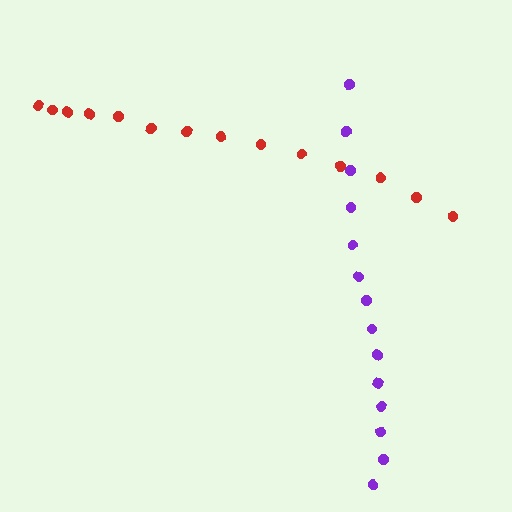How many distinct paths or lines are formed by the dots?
There are 2 distinct paths.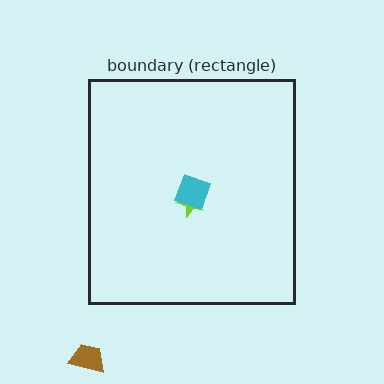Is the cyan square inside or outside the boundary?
Inside.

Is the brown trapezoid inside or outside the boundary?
Outside.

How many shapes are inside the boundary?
2 inside, 1 outside.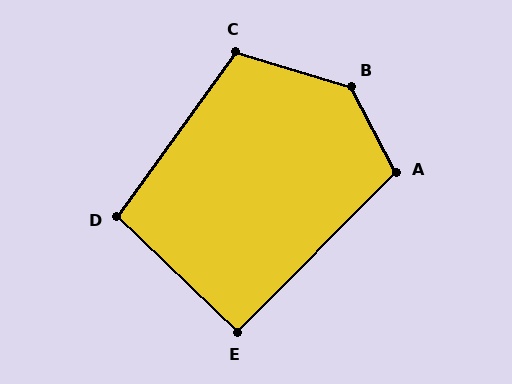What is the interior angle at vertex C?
Approximately 109 degrees (obtuse).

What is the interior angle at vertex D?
Approximately 98 degrees (obtuse).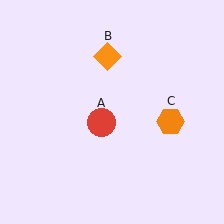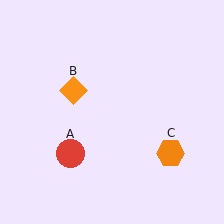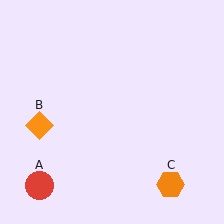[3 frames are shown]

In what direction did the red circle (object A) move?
The red circle (object A) moved down and to the left.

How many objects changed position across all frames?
3 objects changed position: red circle (object A), orange diamond (object B), orange hexagon (object C).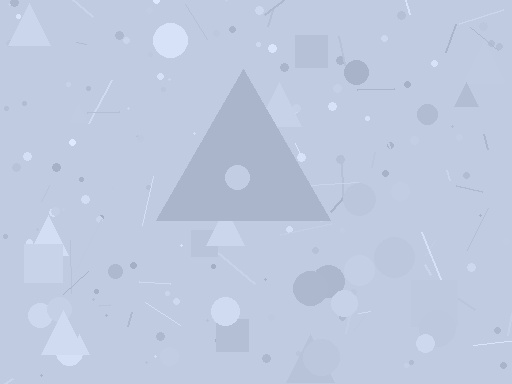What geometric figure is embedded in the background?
A triangle is embedded in the background.